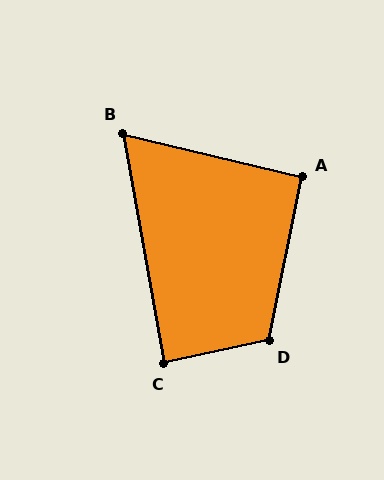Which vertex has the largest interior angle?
D, at approximately 114 degrees.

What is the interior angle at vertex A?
Approximately 92 degrees (approximately right).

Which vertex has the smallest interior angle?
B, at approximately 66 degrees.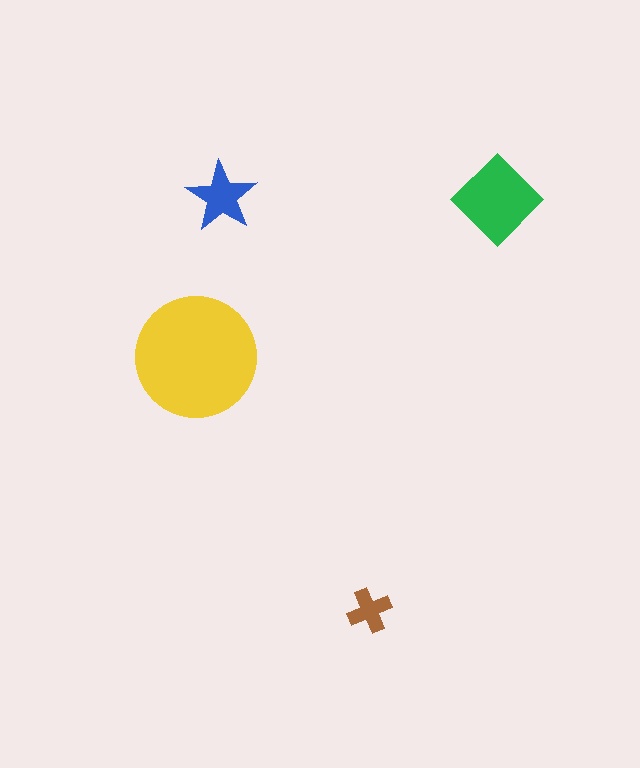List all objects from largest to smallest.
The yellow circle, the green diamond, the blue star, the brown cross.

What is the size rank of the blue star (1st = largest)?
3rd.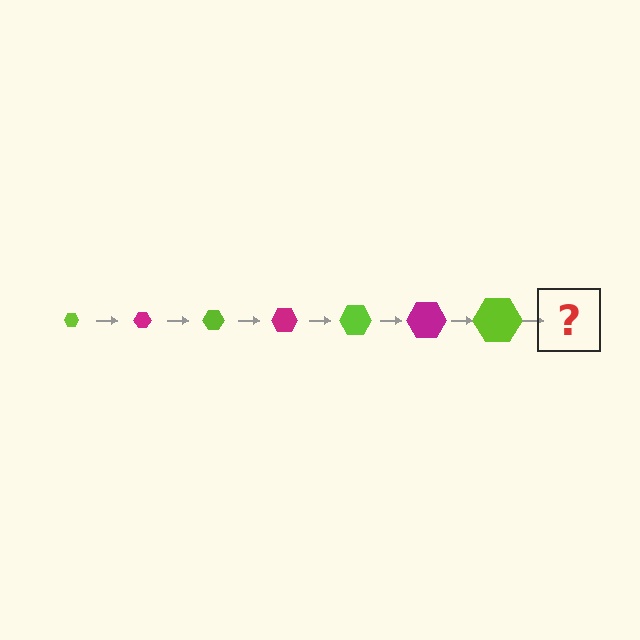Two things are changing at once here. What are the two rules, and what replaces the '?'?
The two rules are that the hexagon grows larger each step and the color cycles through lime and magenta. The '?' should be a magenta hexagon, larger than the previous one.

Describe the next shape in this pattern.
It should be a magenta hexagon, larger than the previous one.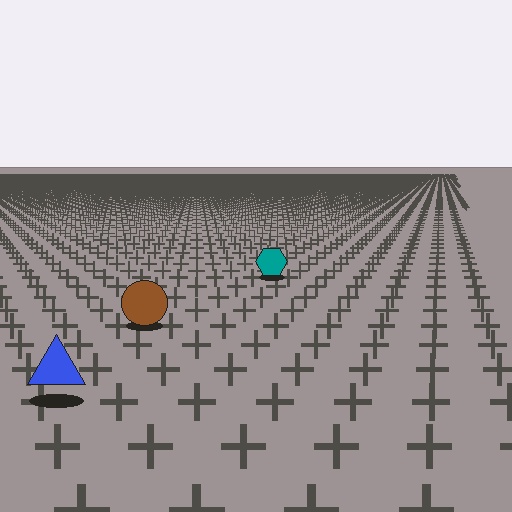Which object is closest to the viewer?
The blue triangle is closest. The texture marks near it are larger and more spread out.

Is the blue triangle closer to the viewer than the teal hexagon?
Yes. The blue triangle is closer — you can tell from the texture gradient: the ground texture is coarser near it.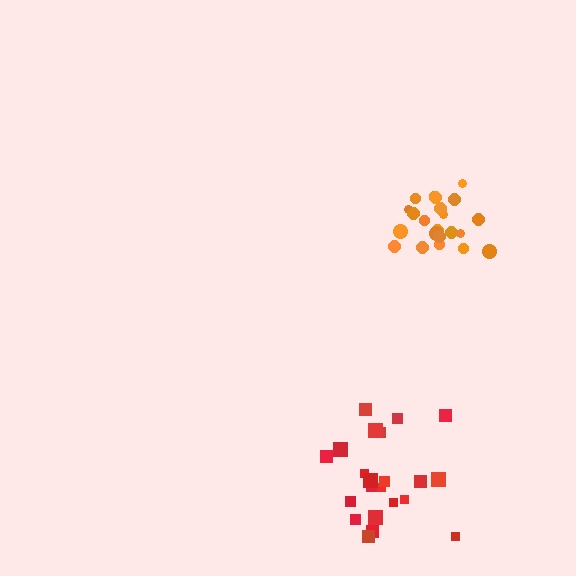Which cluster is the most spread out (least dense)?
Red.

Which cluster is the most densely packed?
Orange.